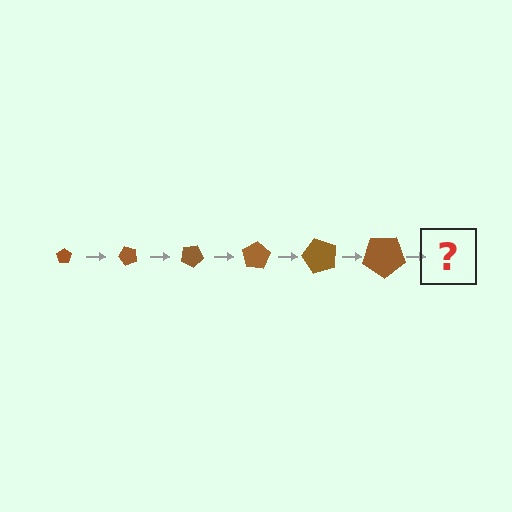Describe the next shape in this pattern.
It should be a pentagon, larger than the previous one and rotated 300 degrees from the start.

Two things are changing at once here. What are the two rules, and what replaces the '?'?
The two rules are that the pentagon grows larger each step and it rotates 50 degrees each step. The '?' should be a pentagon, larger than the previous one and rotated 300 degrees from the start.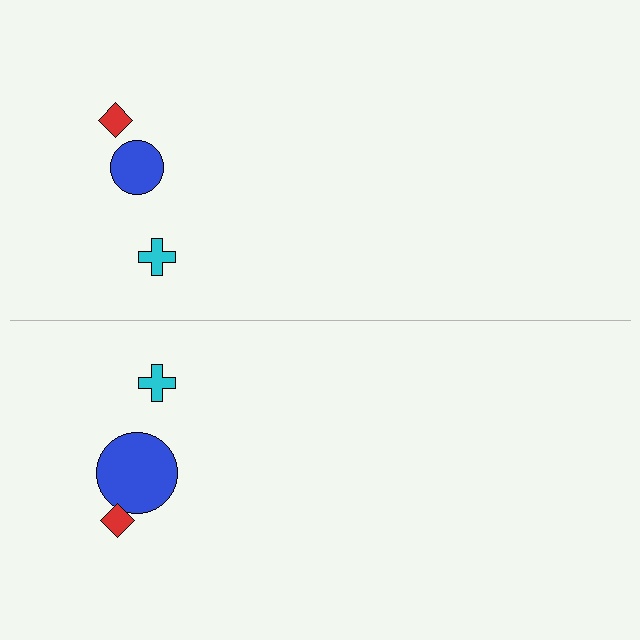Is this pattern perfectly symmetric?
No, the pattern is not perfectly symmetric. The blue circle on the bottom side has a different size than its mirror counterpart.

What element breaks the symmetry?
The blue circle on the bottom side has a different size than its mirror counterpart.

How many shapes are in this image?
There are 6 shapes in this image.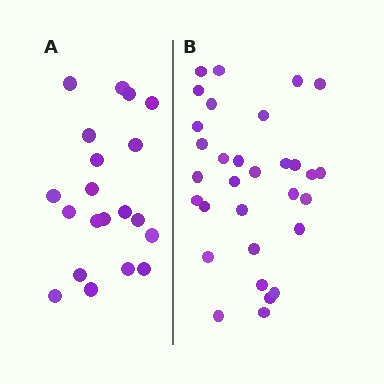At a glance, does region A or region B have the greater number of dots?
Region B (the right region) has more dots.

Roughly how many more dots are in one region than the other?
Region B has roughly 12 or so more dots than region A.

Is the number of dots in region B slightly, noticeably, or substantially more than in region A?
Region B has substantially more. The ratio is roughly 1.6 to 1.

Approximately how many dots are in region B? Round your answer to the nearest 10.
About 30 dots. (The exact count is 31, which rounds to 30.)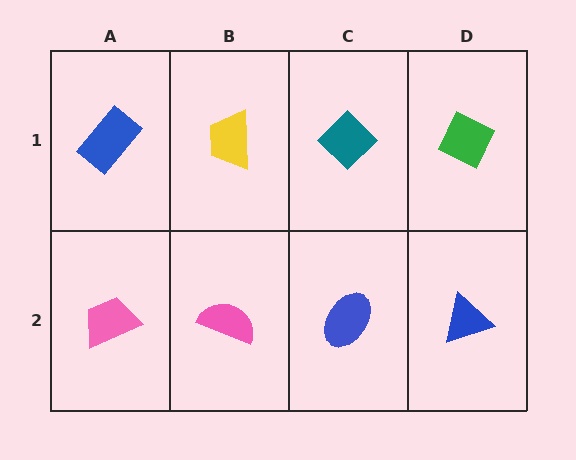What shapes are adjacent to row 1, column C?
A blue ellipse (row 2, column C), a yellow trapezoid (row 1, column B), a green diamond (row 1, column D).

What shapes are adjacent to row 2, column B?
A yellow trapezoid (row 1, column B), a pink trapezoid (row 2, column A), a blue ellipse (row 2, column C).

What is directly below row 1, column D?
A blue triangle.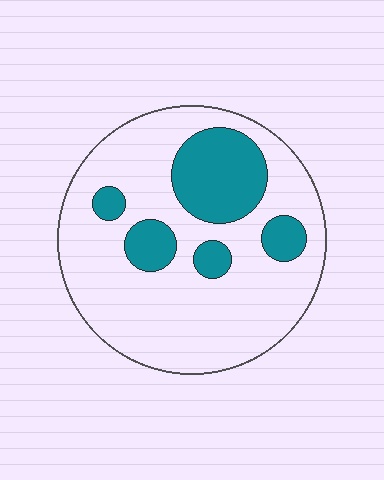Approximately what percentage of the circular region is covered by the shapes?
Approximately 25%.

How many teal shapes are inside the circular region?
5.